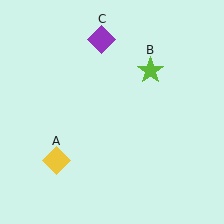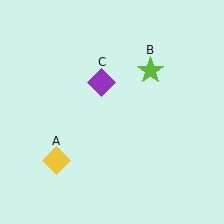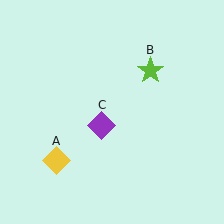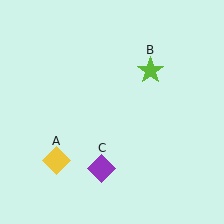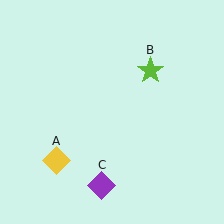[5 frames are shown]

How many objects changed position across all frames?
1 object changed position: purple diamond (object C).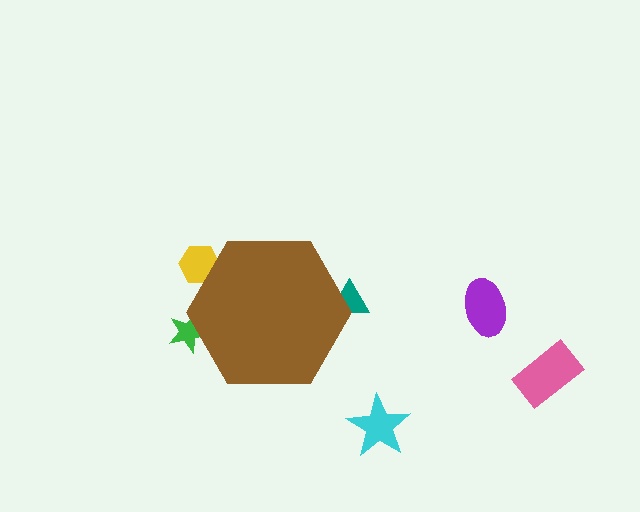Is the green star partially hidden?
Yes, the green star is partially hidden behind the brown hexagon.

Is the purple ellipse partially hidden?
No, the purple ellipse is fully visible.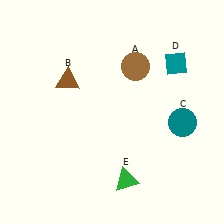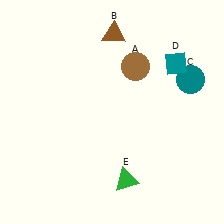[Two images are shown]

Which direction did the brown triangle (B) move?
The brown triangle (B) moved up.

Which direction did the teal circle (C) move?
The teal circle (C) moved up.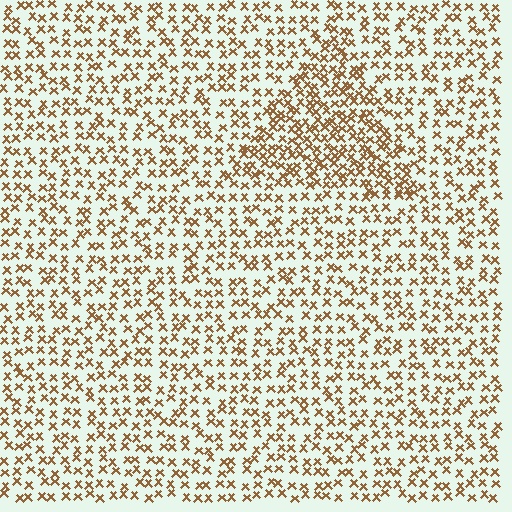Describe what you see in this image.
The image contains small brown elements arranged at two different densities. A triangle-shaped region is visible where the elements are more densely packed than the surrounding area.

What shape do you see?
I see a triangle.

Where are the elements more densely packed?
The elements are more densely packed inside the triangle boundary.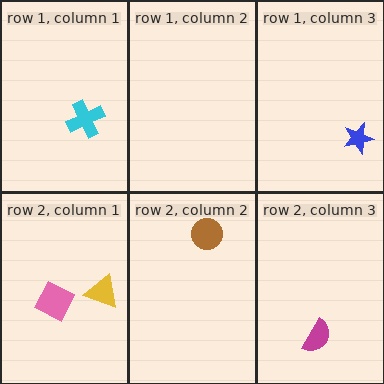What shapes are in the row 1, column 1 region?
The cyan cross.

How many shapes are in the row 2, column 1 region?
2.